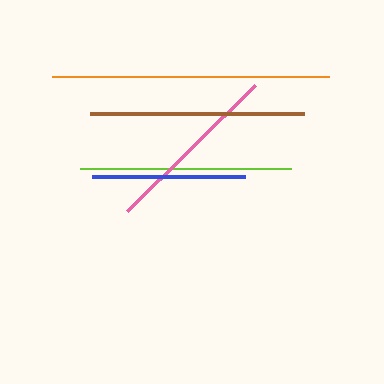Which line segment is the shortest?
The blue line is the shortest at approximately 153 pixels.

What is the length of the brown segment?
The brown segment is approximately 214 pixels long.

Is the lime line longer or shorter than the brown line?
The brown line is longer than the lime line.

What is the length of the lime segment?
The lime segment is approximately 211 pixels long.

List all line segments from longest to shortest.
From longest to shortest: orange, brown, lime, pink, blue.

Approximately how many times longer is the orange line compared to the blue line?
The orange line is approximately 1.8 times the length of the blue line.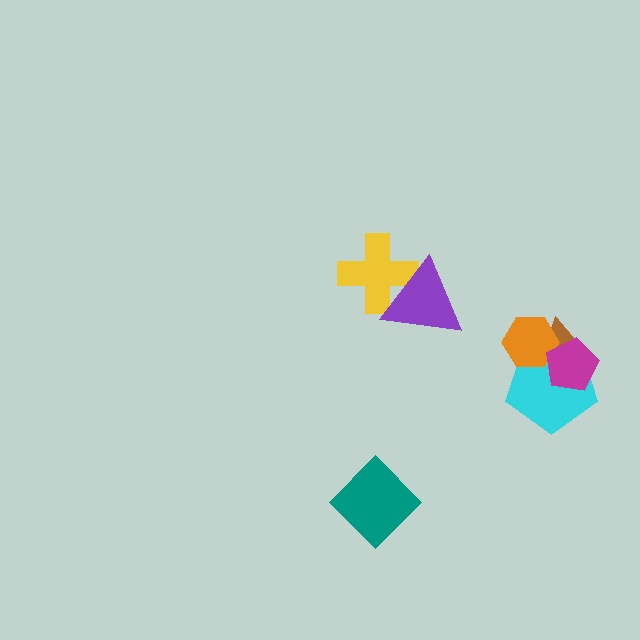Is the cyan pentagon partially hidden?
Yes, it is partially covered by another shape.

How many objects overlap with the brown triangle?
3 objects overlap with the brown triangle.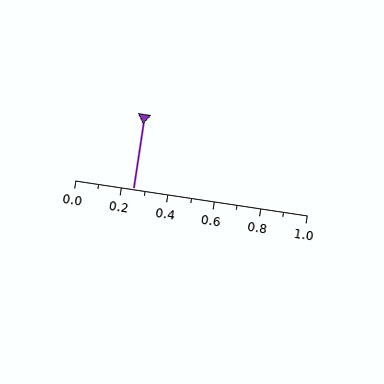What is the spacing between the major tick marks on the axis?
The major ticks are spaced 0.2 apart.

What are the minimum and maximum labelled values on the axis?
The axis runs from 0.0 to 1.0.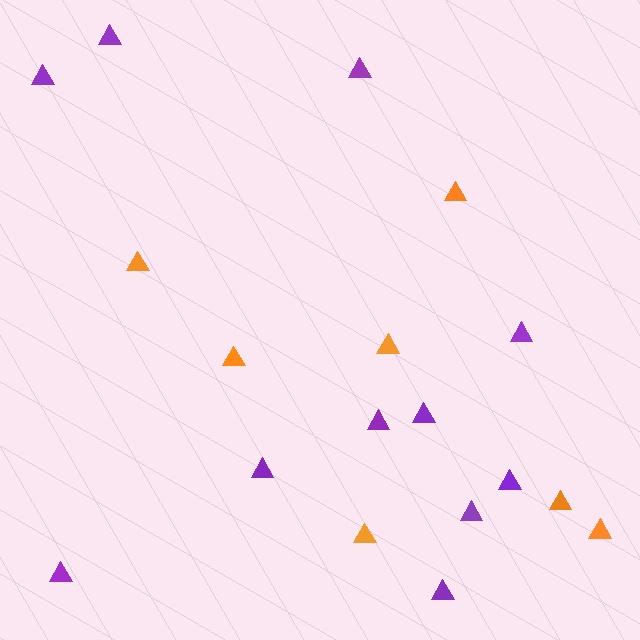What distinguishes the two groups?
There are 2 groups: one group of purple triangles (11) and one group of orange triangles (7).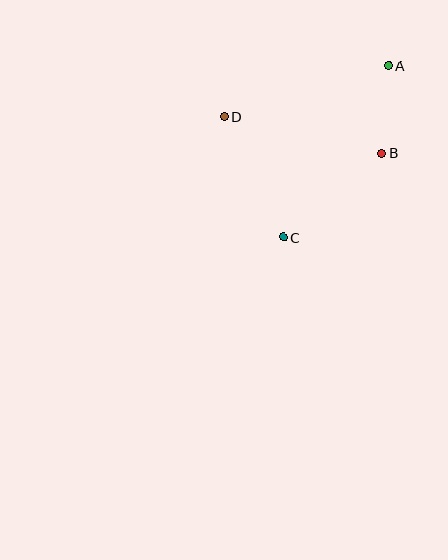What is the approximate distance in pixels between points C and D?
The distance between C and D is approximately 134 pixels.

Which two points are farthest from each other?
Points A and C are farthest from each other.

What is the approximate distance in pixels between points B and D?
The distance between B and D is approximately 162 pixels.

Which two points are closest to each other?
Points A and B are closest to each other.